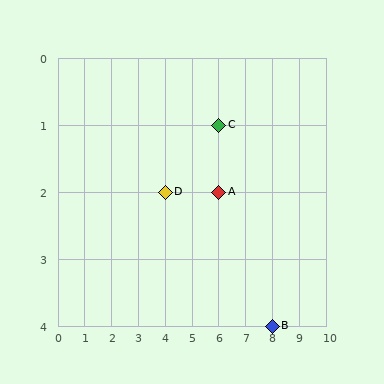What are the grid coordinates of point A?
Point A is at grid coordinates (6, 2).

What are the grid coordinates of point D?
Point D is at grid coordinates (4, 2).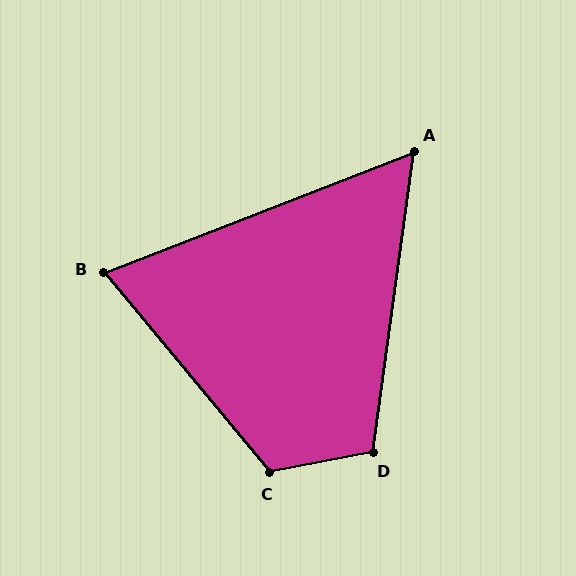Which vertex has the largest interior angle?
C, at approximately 119 degrees.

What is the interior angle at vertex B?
Approximately 72 degrees (acute).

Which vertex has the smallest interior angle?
A, at approximately 61 degrees.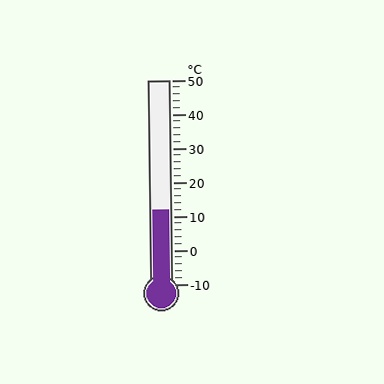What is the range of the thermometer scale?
The thermometer scale ranges from -10°C to 50°C.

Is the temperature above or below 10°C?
The temperature is above 10°C.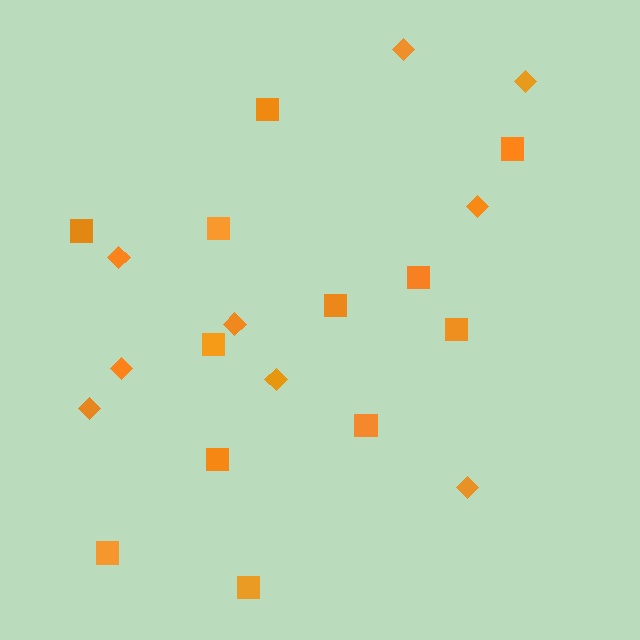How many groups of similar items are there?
There are 2 groups: one group of squares (12) and one group of diamonds (9).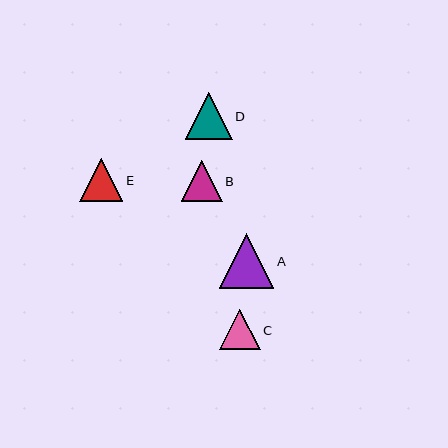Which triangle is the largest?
Triangle A is the largest with a size of approximately 54 pixels.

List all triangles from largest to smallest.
From largest to smallest: A, D, E, B, C.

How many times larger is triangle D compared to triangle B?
Triangle D is approximately 1.2 times the size of triangle B.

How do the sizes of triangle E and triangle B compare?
Triangle E and triangle B are approximately the same size.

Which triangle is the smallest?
Triangle C is the smallest with a size of approximately 41 pixels.